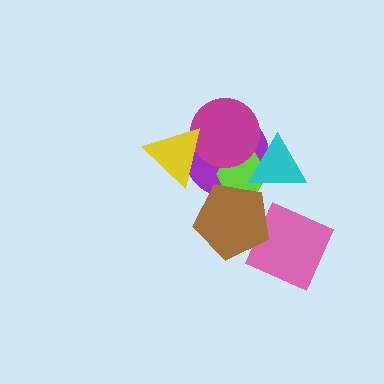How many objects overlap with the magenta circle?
3 objects overlap with the magenta circle.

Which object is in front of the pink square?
The brown pentagon is in front of the pink square.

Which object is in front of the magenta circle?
The yellow triangle is in front of the magenta circle.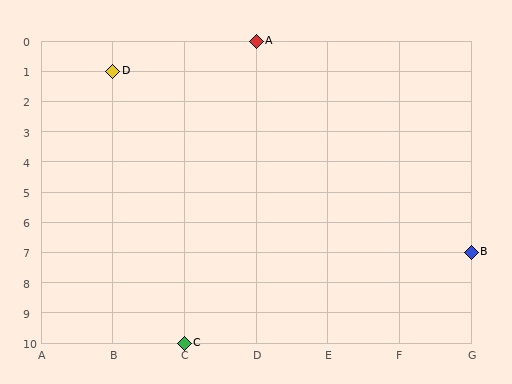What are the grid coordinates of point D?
Point D is at grid coordinates (B, 1).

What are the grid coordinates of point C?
Point C is at grid coordinates (C, 10).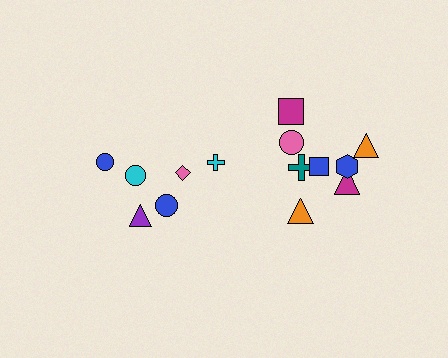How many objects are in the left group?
There are 6 objects.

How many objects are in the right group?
There are 8 objects.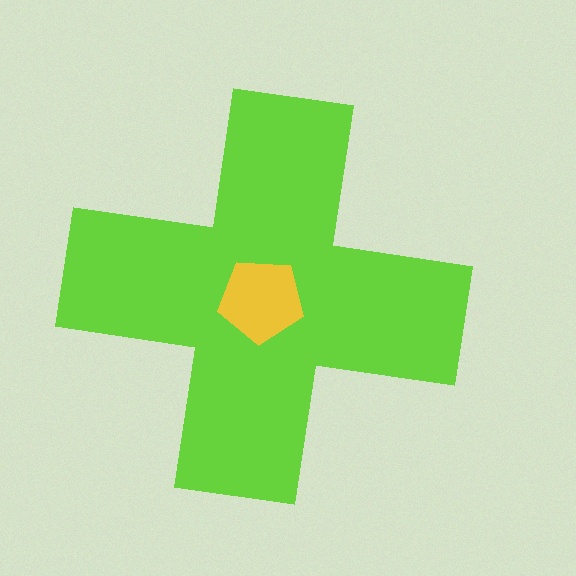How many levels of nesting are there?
2.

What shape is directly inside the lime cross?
The yellow pentagon.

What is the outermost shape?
The lime cross.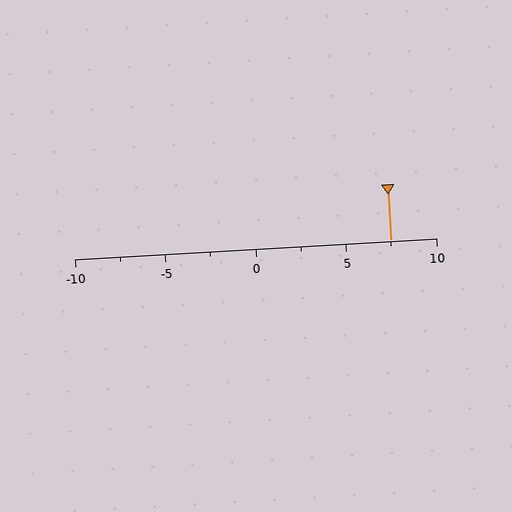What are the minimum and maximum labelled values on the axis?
The axis runs from -10 to 10.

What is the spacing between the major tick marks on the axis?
The major ticks are spaced 5 apart.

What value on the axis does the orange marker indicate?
The marker indicates approximately 7.5.